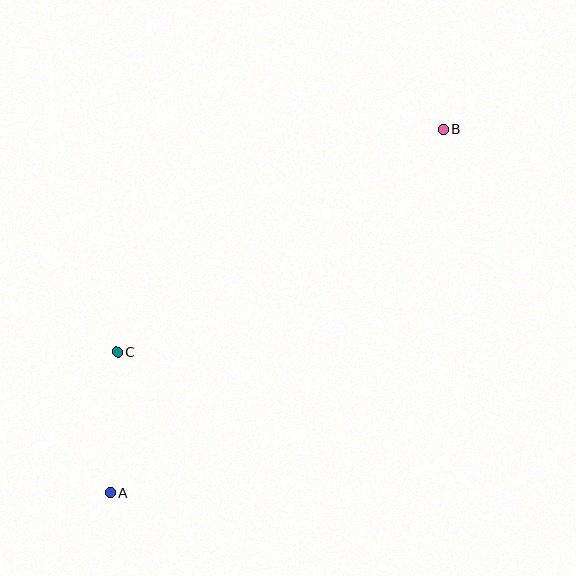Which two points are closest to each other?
Points A and C are closest to each other.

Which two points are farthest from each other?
Points A and B are farthest from each other.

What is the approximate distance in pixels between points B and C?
The distance between B and C is approximately 396 pixels.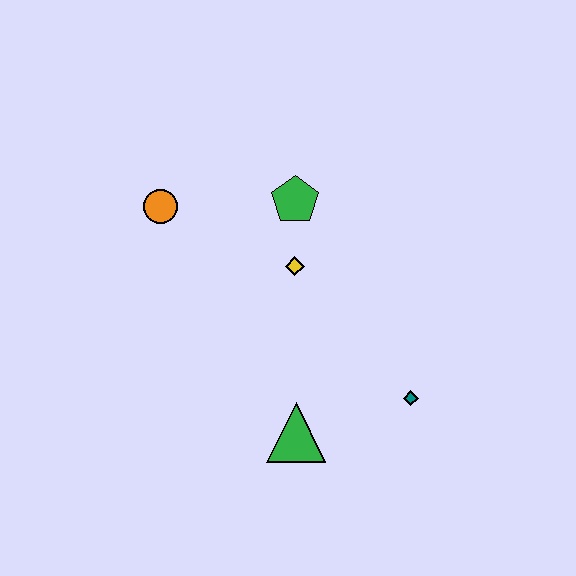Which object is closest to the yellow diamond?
The green pentagon is closest to the yellow diamond.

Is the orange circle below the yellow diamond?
No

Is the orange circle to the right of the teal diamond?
No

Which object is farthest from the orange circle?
The teal diamond is farthest from the orange circle.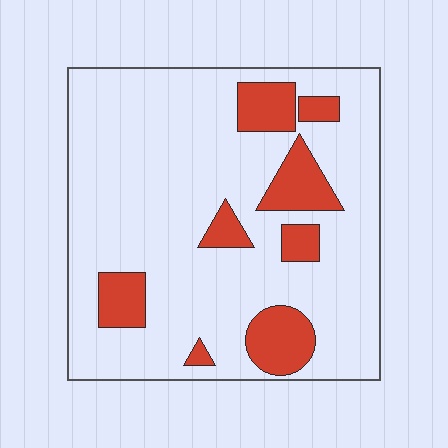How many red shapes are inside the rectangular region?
8.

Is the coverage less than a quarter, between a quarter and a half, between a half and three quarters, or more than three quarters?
Less than a quarter.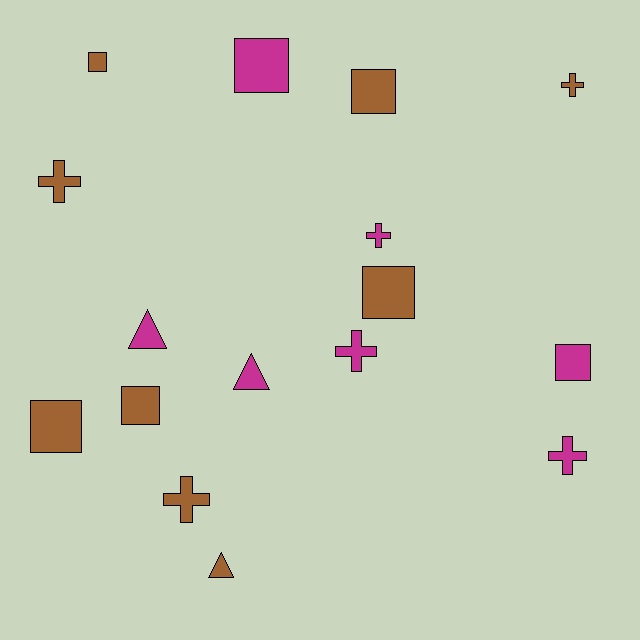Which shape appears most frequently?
Square, with 7 objects.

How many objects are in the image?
There are 16 objects.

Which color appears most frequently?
Brown, with 9 objects.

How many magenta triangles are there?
There are 2 magenta triangles.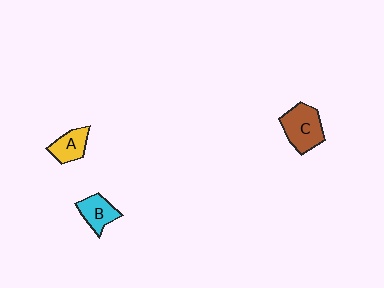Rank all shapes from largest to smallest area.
From largest to smallest: C (brown), B (cyan), A (yellow).